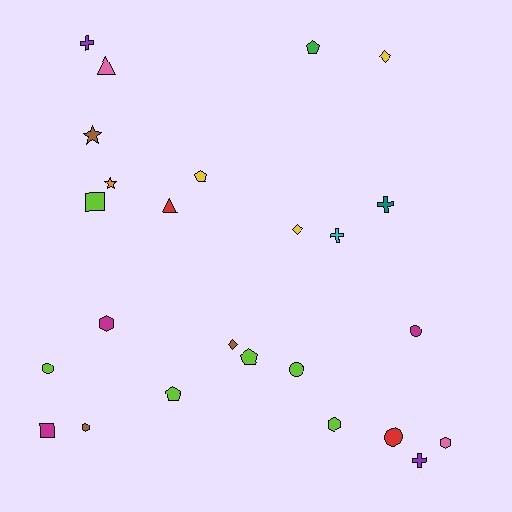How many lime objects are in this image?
There are 6 lime objects.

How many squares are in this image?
There are 2 squares.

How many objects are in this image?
There are 25 objects.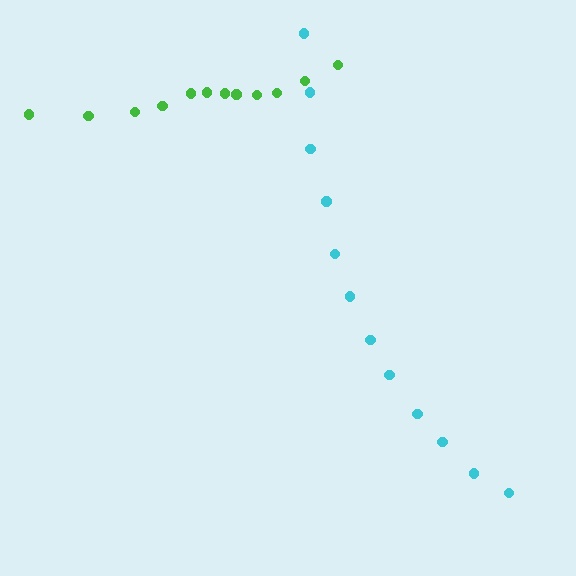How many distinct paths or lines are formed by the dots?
There are 2 distinct paths.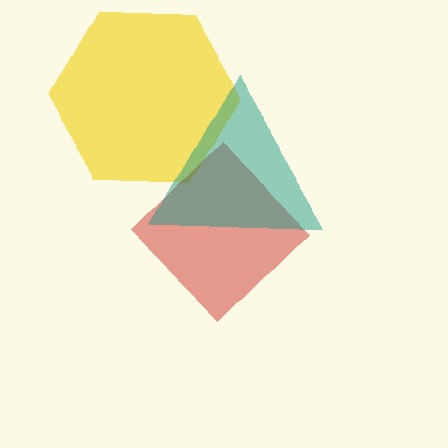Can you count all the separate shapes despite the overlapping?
Yes, there are 3 separate shapes.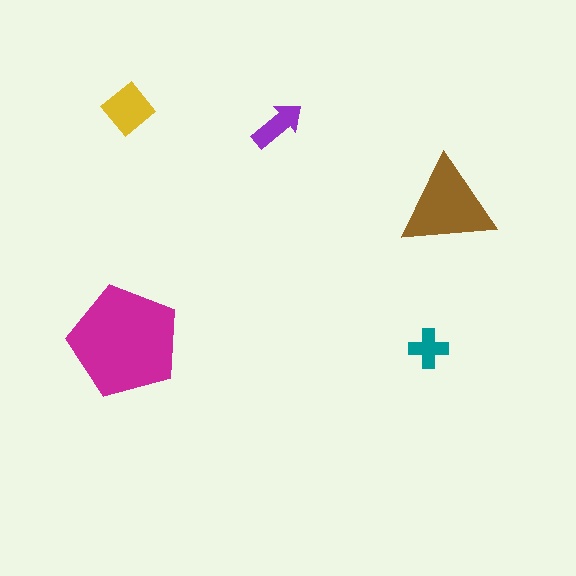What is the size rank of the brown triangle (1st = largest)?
2nd.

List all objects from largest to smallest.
The magenta pentagon, the brown triangle, the yellow diamond, the purple arrow, the teal cross.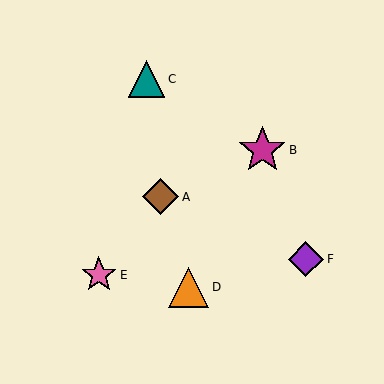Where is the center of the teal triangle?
The center of the teal triangle is at (147, 79).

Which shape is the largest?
The magenta star (labeled B) is the largest.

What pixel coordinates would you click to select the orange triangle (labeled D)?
Click at (189, 287) to select the orange triangle D.